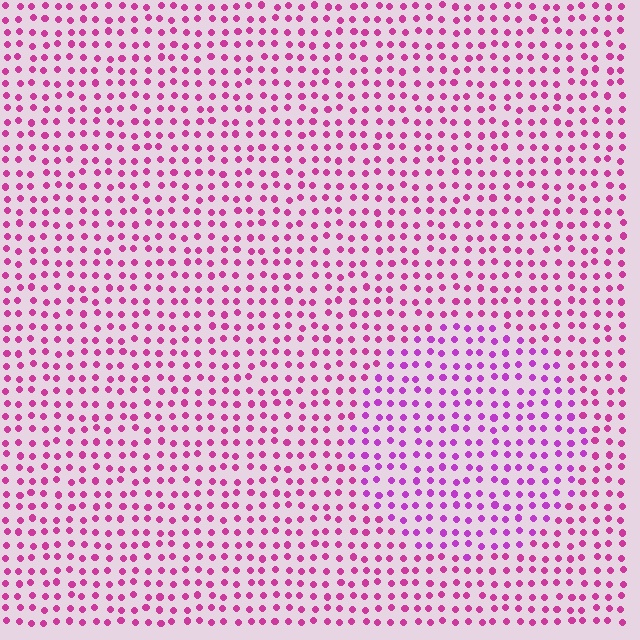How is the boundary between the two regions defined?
The boundary is defined purely by a slight shift in hue (about 25 degrees). Spacing, size, and orientation are identical on both sides.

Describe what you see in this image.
The image is filled with small magenta elements in a uniform arrangement. A circle-shaped region is visible where the elements are tinted to a slightly different hue, forming a subtle color boundary.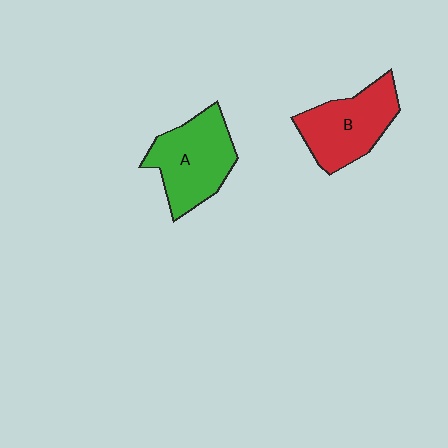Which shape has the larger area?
Shape A (green).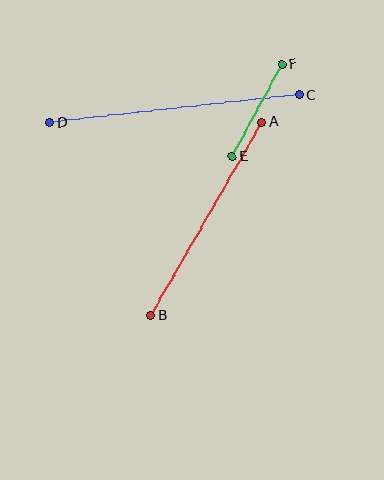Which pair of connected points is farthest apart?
Points C and D are farthest apart.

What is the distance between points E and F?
The distance is approximately 105 pixels.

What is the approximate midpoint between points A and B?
The midpoint is at approximately (206, 219) pixels.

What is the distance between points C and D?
The distance is approximately 251 pixels.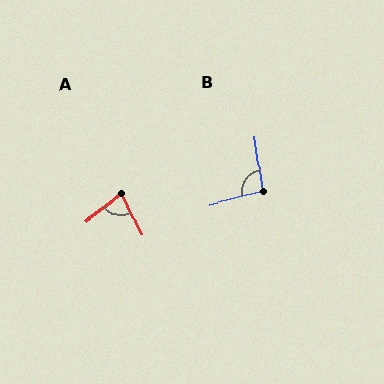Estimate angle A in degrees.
Approximately 78 degrees.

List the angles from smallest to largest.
A (78°), B (96°).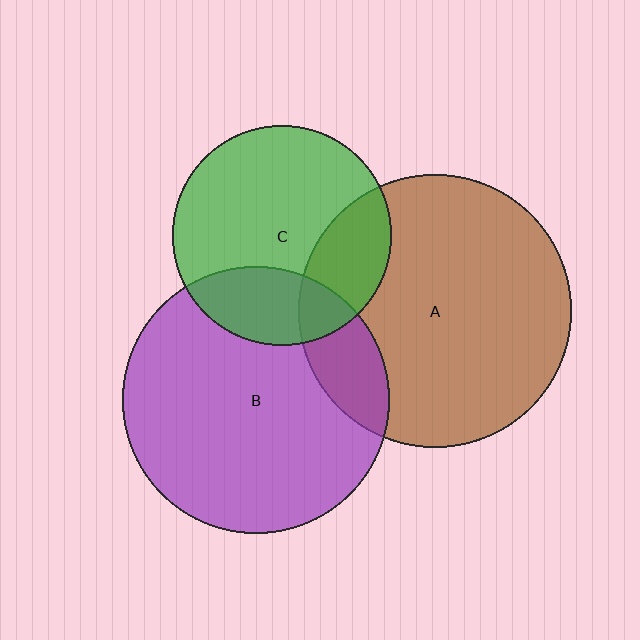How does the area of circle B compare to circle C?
Approximately 1.5 times.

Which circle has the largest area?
Circle A (brown).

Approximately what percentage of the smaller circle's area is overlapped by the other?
Approximately 25%.